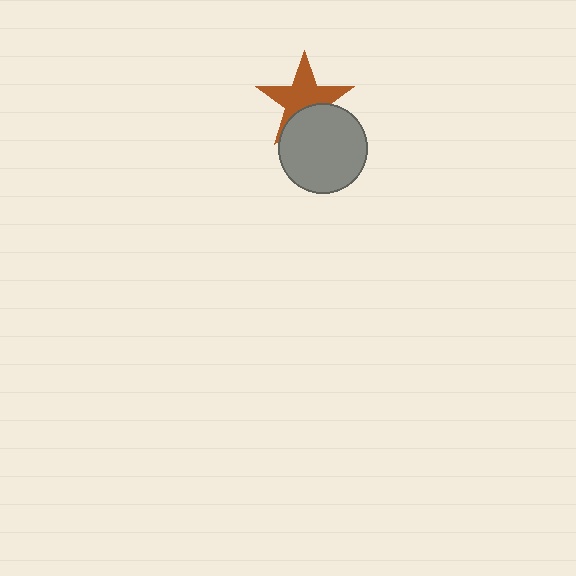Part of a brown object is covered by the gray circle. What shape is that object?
It is a star.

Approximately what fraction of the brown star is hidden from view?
Roughly 33% of the brown star is hidden behind the gray circle.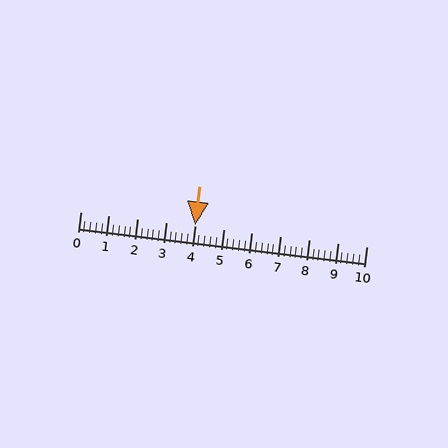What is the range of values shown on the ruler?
The ruler shows values from 0 to 10.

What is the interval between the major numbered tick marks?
The major tick marks are spaced 1 units apart.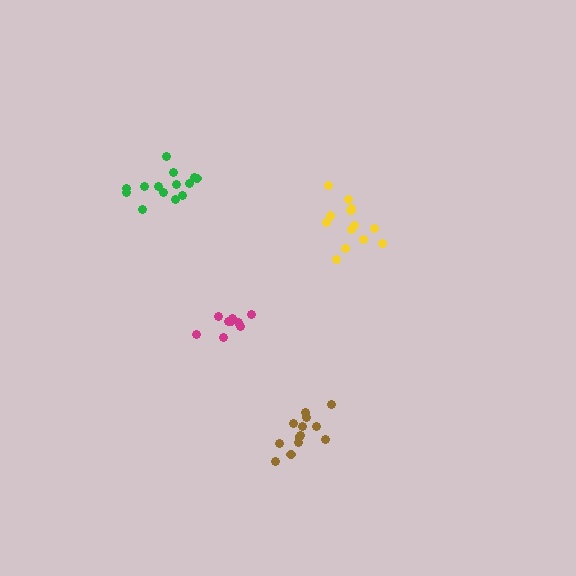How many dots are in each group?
Group 1: 13 dots, Group 2: 14 dots, Group 3: 13 dots, Group 4: 9 dots (49 total).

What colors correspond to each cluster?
The clusters are colored: brown, green, yellow, magenta.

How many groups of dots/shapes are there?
There are 4 groups.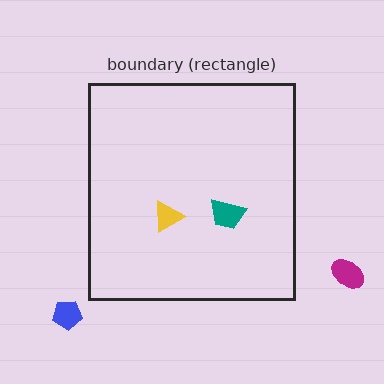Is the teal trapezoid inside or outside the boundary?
Inside.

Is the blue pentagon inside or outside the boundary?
Outside.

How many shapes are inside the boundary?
2 inside, 2 outside.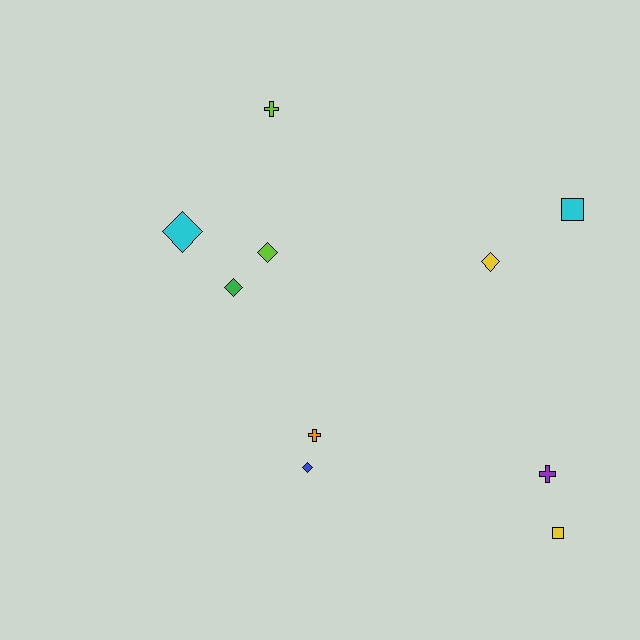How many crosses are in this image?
There are 3 crosses.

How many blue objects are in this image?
There is 1 blue object.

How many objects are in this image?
There are 10 objects.